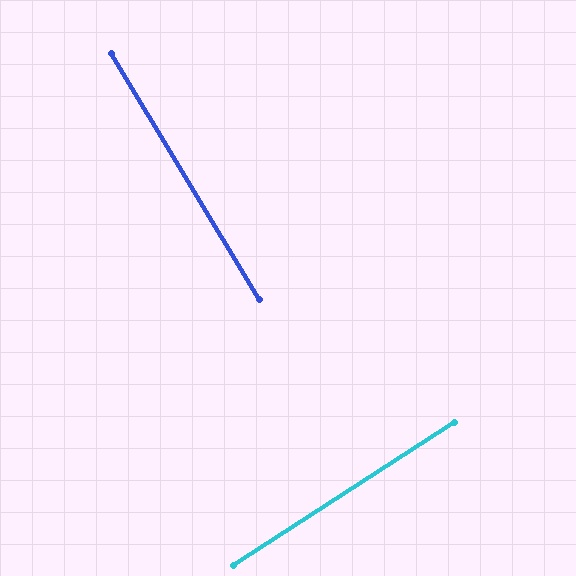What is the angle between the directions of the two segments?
Approximately 88 degrees.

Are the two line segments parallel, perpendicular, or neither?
Perpendicular — they meet at approximately 88°.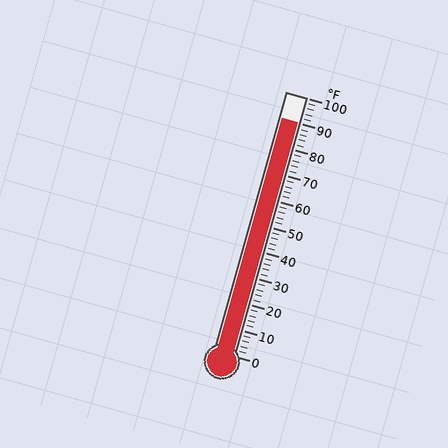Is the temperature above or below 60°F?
The temperature is above 60°F.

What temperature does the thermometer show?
The thermometer shows approximately 90°F.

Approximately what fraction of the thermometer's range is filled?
The thermometer is filled to approximately 90% of its range.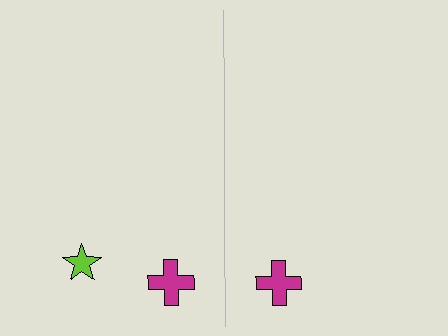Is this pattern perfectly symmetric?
No, the pattern is not perfectly symmetric. A lime star is missing from the right side.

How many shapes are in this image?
There are 3 shapes in this image.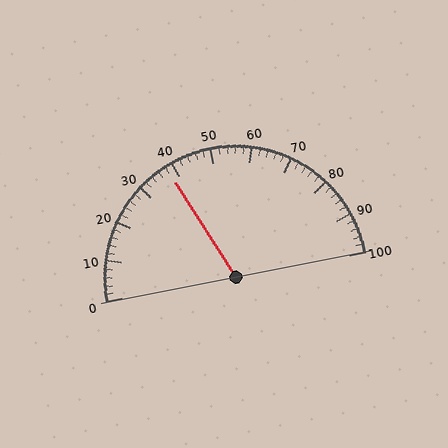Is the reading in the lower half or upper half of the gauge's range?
The reading is in the lower half of the range (0 to 100).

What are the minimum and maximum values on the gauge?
The gauge ranges from 0 to 100.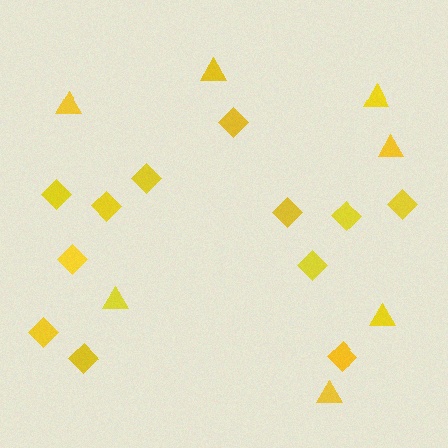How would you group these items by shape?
There are 2 groups: one group of diamonds (12) and one group of triangles (7).